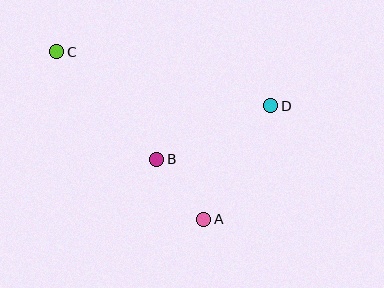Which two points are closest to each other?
Points A and B are closest to each other.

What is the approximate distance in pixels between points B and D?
The distance between B and D is approximately 125 pixels.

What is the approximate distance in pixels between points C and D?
The distance between C and D is approximately 220 pixels.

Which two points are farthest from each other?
Points A and C are farthest from each other.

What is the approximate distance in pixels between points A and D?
The distance between A and D is approximately 132 pixels.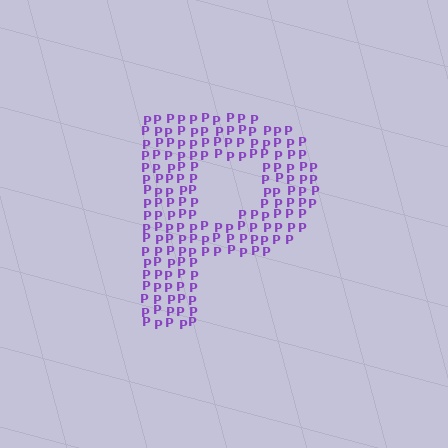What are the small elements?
The small elements are letter P's.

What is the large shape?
The large shape is the letter P.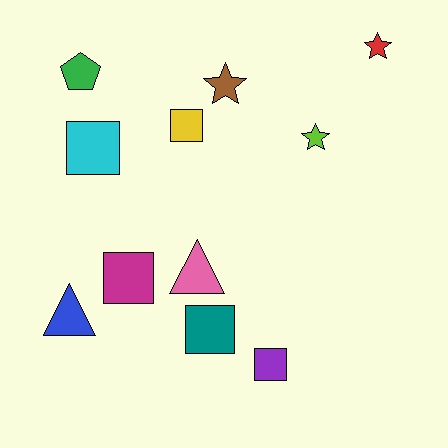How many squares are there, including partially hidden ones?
There are 5 squares.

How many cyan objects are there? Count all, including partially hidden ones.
There is 1 cyan object.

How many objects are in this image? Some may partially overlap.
There are 11 objects.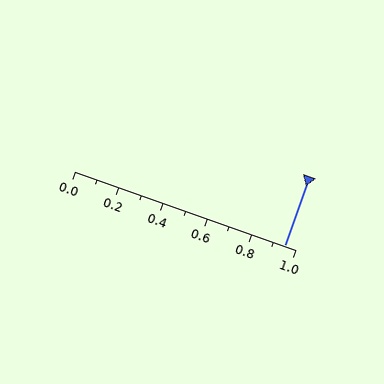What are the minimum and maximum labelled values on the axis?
The axis runs from 0.0 to 1.0.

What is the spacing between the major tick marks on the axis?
The major ticks are spaced 0.2 apart.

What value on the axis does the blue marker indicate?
The marker indicates approximately 0.95.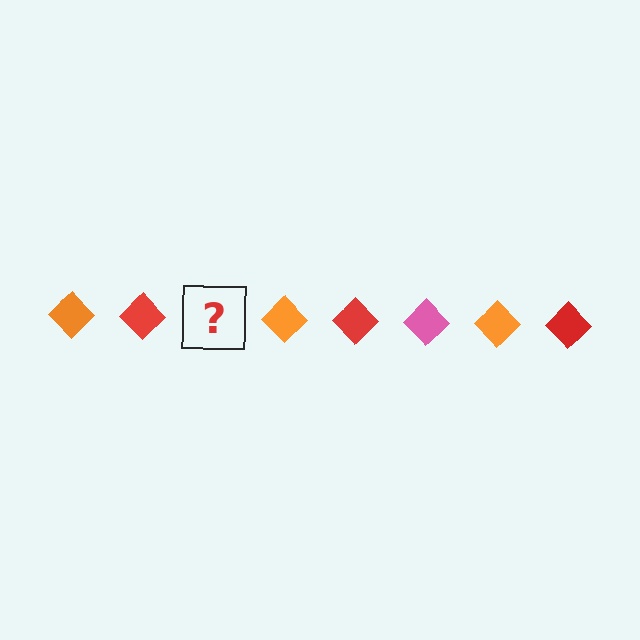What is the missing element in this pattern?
The missing element is a pink diamond.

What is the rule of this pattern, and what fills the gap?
The rule is that the pattern cycles through orange, red, pink diamonds. The gap should be filled with a pink diamond.